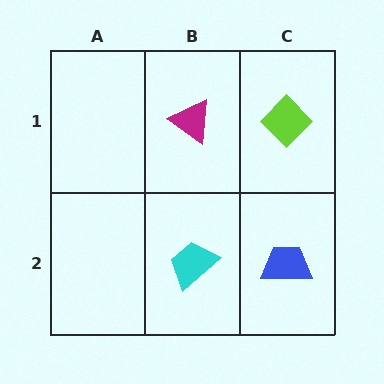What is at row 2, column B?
A cyan trapezoid.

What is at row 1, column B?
A magenta triangle.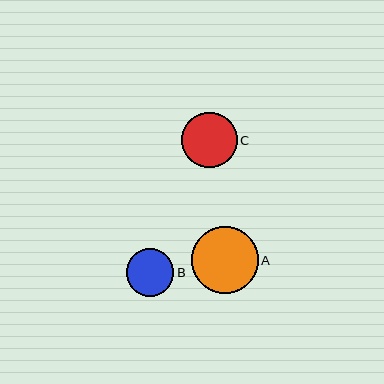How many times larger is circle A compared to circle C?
Circle A is approximately 1.2 times the size of circle C.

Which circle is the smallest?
Circle B is the smallest with a size of approximately 47 pixels.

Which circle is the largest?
Circle A is the largest with a size of approximately 67 pixels.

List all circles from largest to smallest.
From largest to smallest: A, C, B.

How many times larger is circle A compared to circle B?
Circle A is approximately 1.4 times the size of circle B.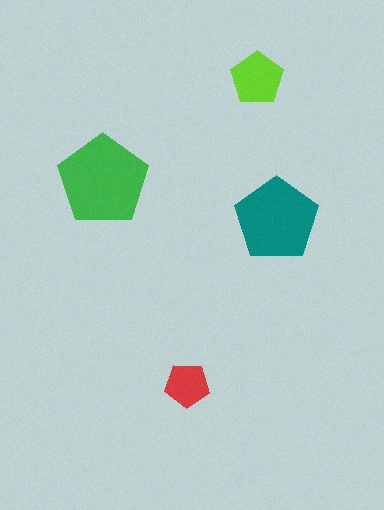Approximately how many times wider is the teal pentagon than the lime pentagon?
About 1.5 times wider.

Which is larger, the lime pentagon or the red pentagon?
The lime one.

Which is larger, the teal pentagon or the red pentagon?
The teal one.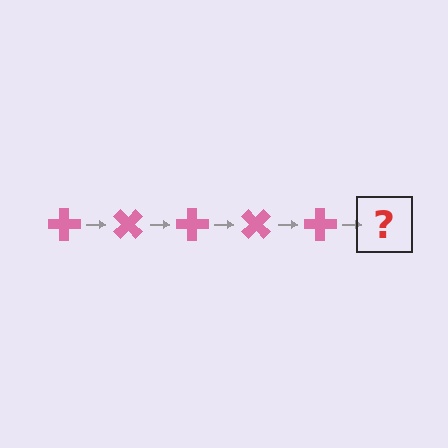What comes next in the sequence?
The next element should be a pink cross rotated 225 degrees.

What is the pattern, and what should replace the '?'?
The pattern is that the cross rotates 45 degrees each step. The '?' should be a pink cross rotated 225 degrees.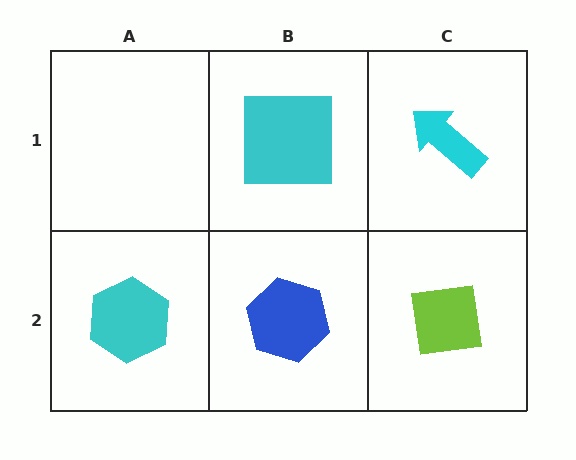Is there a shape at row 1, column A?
No, that cell is empty.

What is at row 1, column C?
A cyan arrow.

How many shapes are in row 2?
3 shapes.